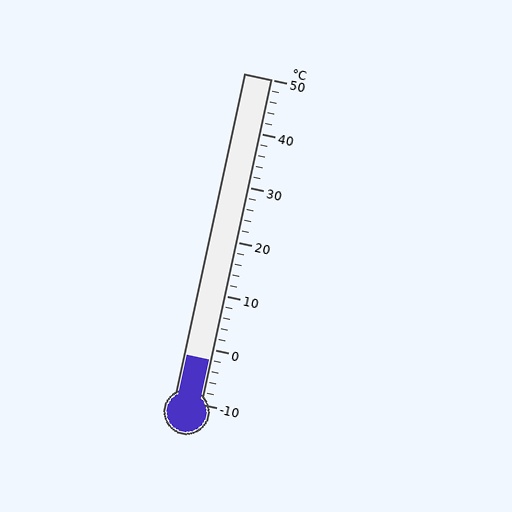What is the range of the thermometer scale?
The thermometer scale ranges from -10°C to 50°C.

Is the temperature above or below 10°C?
The temperature is below 10°C.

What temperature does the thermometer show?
The thermometer shows approximately -2°C.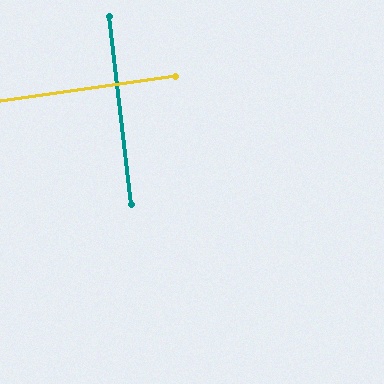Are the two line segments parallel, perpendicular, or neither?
Perpendicular — they meet at approximately 89°.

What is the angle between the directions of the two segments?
Approximately 89 degrees.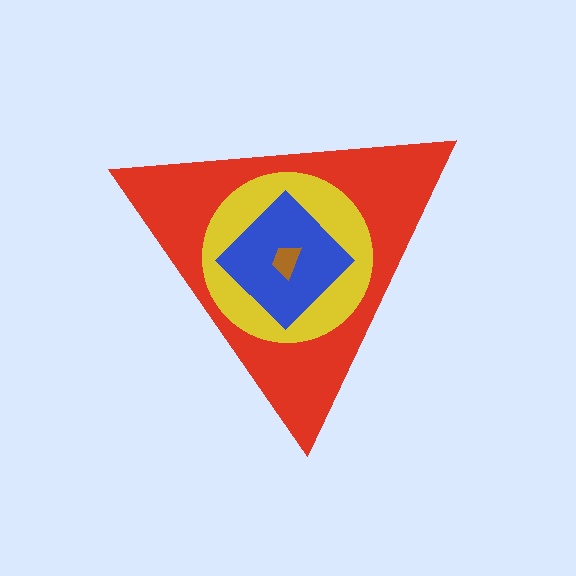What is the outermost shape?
The red triangle.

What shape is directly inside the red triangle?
The yellow circle.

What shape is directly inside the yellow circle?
The blue diamond.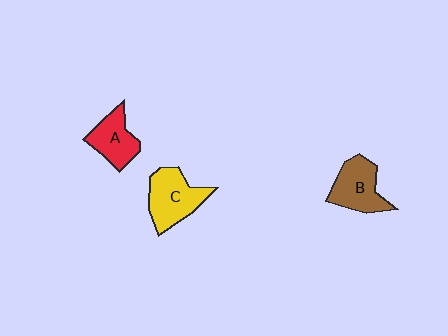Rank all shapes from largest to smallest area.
From largest to smallest: C (yellow), B (brown), A (red).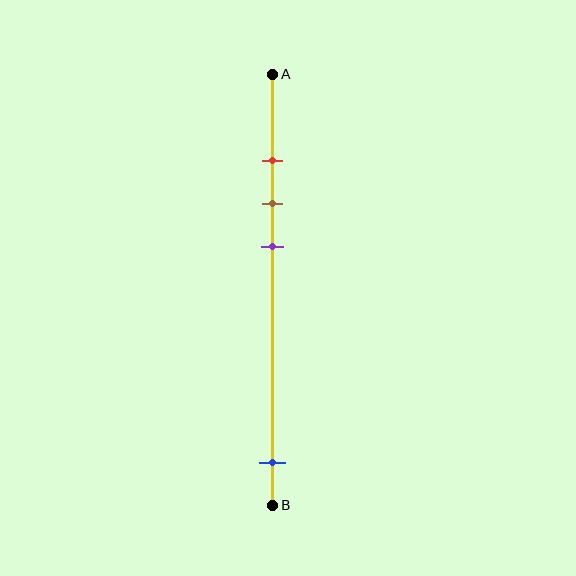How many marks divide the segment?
There are 4 marks dividing the segment.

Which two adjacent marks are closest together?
The red and brown marks are the closest adjacent pair.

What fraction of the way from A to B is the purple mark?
The purple mark is approximately 40% (0.4) of the way from A to B.